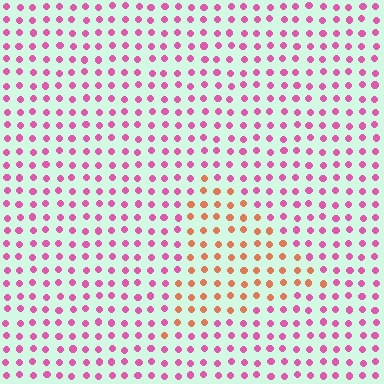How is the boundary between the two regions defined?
The boundary is defined purely by a slight shift in hue (about 52 degrees). Spacing, size, and orientation are identical on both sides.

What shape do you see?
I see a triangle.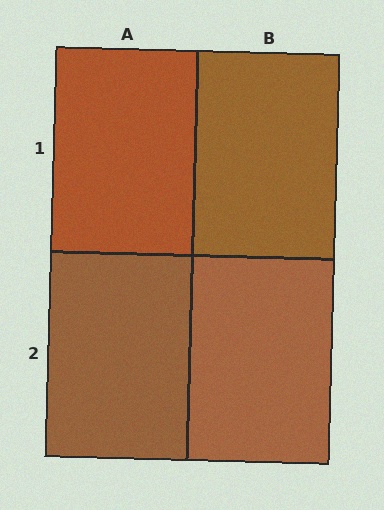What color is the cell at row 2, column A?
Brown.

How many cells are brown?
4 cells are brown.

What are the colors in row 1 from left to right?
Brown, brown.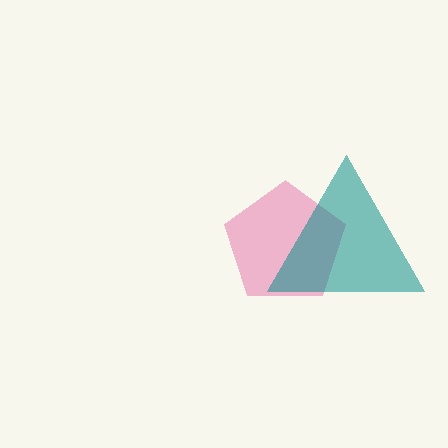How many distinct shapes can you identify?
There are 2 distinct shapes: a pink pentagon, a teal triangle.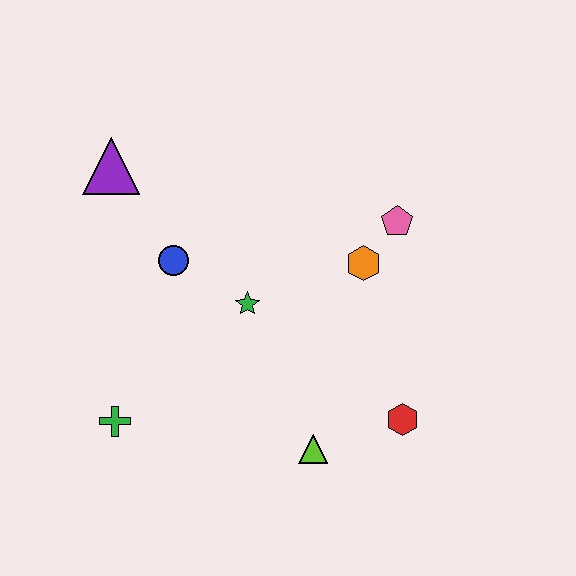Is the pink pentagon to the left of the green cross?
No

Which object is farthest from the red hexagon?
The purple triangle is farthest from the red hexagon.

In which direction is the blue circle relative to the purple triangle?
The blue circle is below the purple triangle.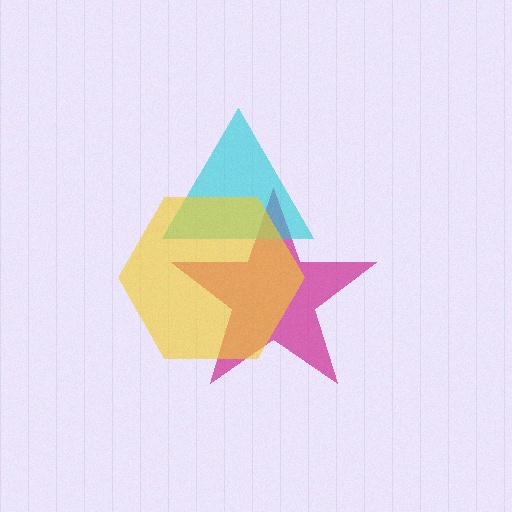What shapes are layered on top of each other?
The layered shapes are: a magenta star, a cyan triangle, a yellow hexagon.